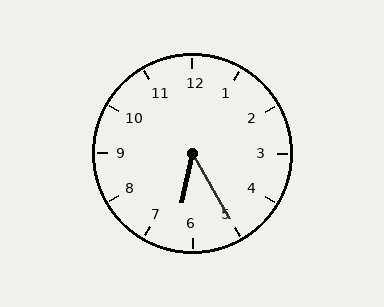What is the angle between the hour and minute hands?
Approximately 42 degrees.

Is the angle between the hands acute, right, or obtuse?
It is acute.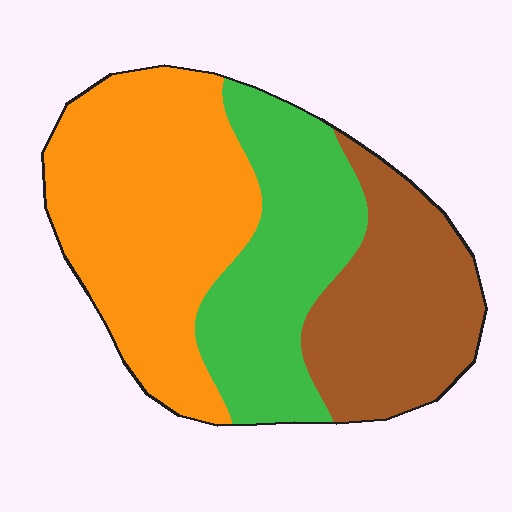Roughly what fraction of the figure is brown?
Brown covers around 30% of the figure.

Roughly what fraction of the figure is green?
Green covers around 30% of the figure.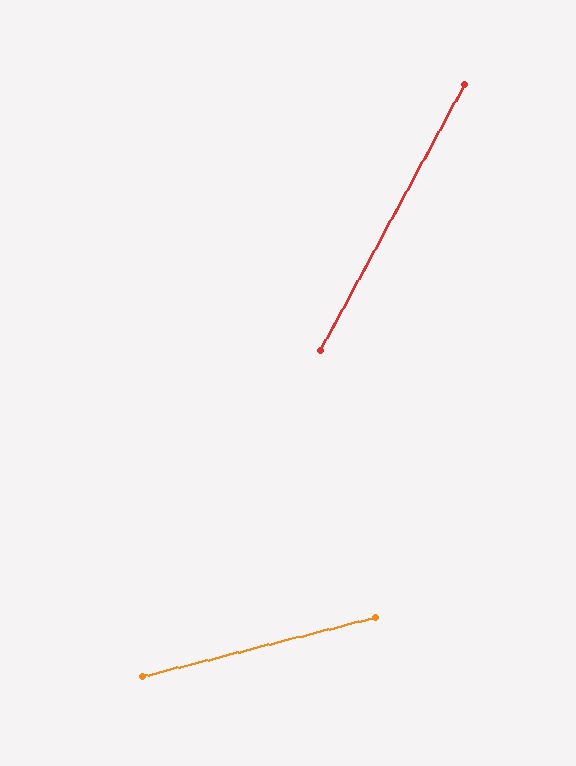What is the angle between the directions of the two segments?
Approximately 47 degrees.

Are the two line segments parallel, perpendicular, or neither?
Neither parallel nor perpendicular — they differ by about 47°.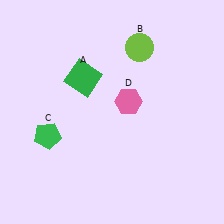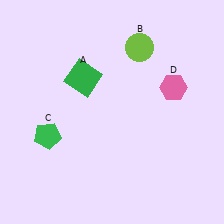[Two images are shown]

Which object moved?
The pink hexagon (D) moved right.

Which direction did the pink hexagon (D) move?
The pink hexagon (D) moved right.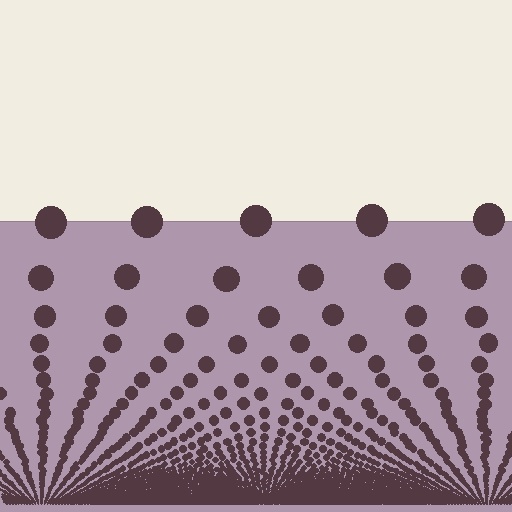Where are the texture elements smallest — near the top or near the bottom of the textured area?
Near the bottom.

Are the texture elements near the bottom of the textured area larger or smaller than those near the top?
Smaller. The gradient is inverted — elements near the bottom are smaller and denser.